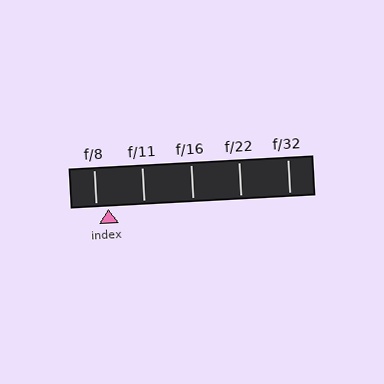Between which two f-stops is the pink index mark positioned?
The index mark is between f/8 and f/11.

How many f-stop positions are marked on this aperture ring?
There are 5 f-stop positions marked.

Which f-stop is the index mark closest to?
The index mark is closest to f/8.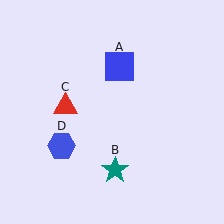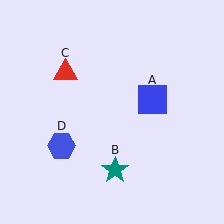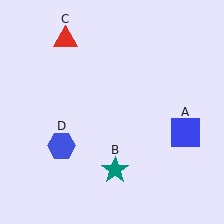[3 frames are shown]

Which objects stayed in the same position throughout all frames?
Teal star (object B) and blue hexagon (object D) remained stationary.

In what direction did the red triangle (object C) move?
The red triangle (object C) moved up.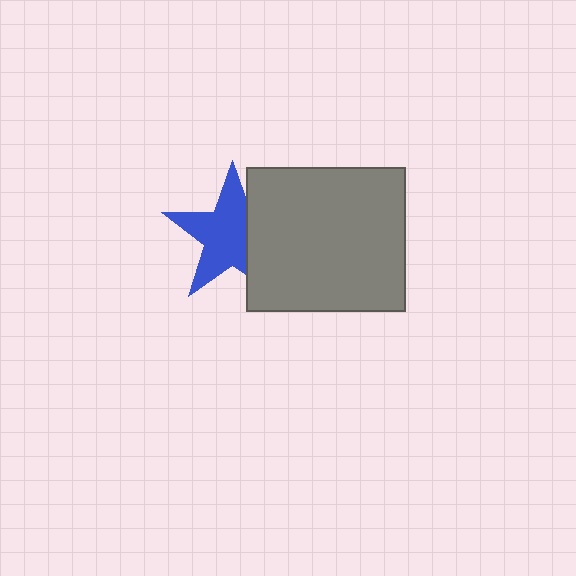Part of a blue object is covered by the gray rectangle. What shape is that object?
It is a star.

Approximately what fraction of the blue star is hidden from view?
Roughly 33% of the blue star is hidden behind the gray rectangle.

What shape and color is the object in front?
The object in front is a gray rectangle.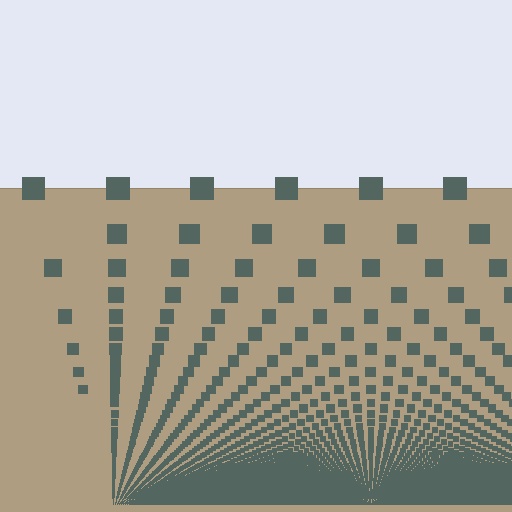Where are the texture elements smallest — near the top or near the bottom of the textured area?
Near the bottom.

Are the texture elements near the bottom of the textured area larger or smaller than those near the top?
Smaller. The gradient is inverted — elements near the bottom are smaller and denser.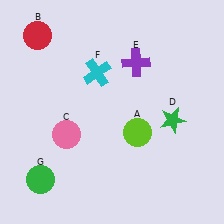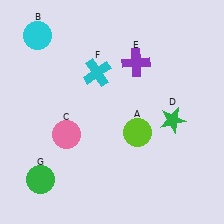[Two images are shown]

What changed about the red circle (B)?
In Image 1, B is red. In Image 2, it changed to cyan.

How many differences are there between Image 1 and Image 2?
There is 1 difference between the two images.